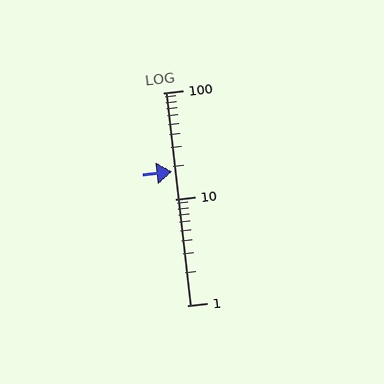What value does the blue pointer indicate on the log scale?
The pointer indicates approximately 18.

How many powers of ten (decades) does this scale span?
The scale spans 2 decades, from 1 to 100.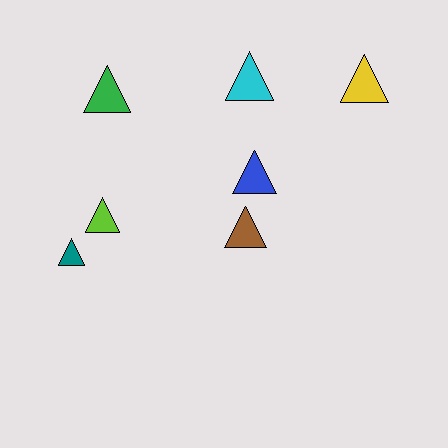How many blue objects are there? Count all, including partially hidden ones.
There is 1 blue object.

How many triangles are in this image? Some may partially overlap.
There are 7 triangles.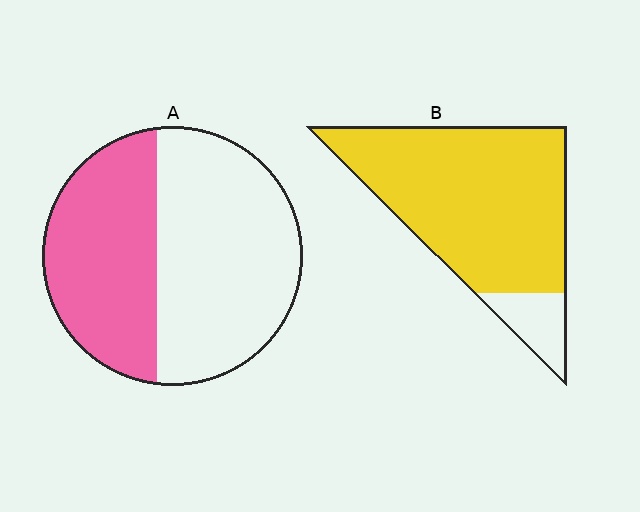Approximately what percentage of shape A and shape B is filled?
A is approximately 40% and B is approximately 85%.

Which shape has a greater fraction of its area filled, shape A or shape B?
Shape B.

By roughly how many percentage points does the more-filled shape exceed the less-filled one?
By roughly 45 percentage points (B over A).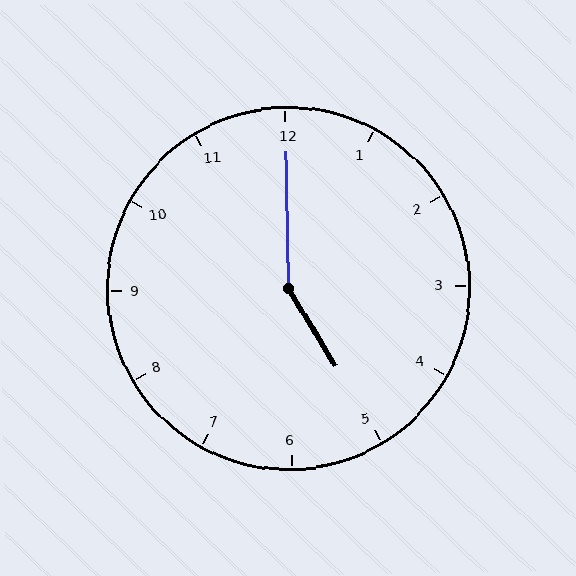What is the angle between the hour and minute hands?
Approximately 150 degrees.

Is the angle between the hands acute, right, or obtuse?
It is obtuse.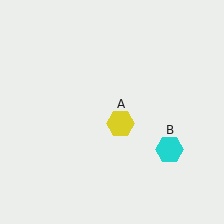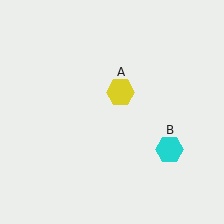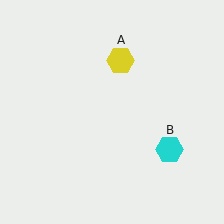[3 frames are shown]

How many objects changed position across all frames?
1 object changed position: yellow hexagon (object A).